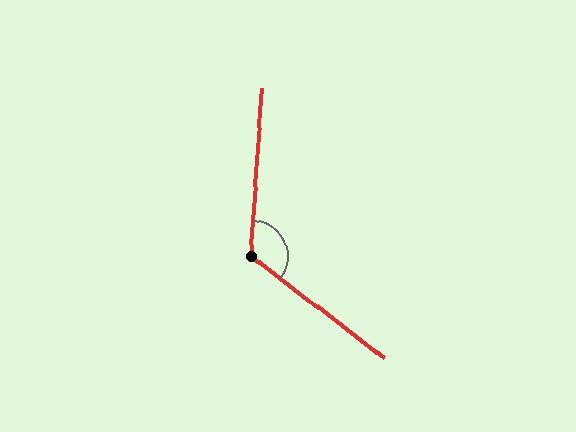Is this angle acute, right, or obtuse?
It is obtuse.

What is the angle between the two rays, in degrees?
Approximately 124 degrees.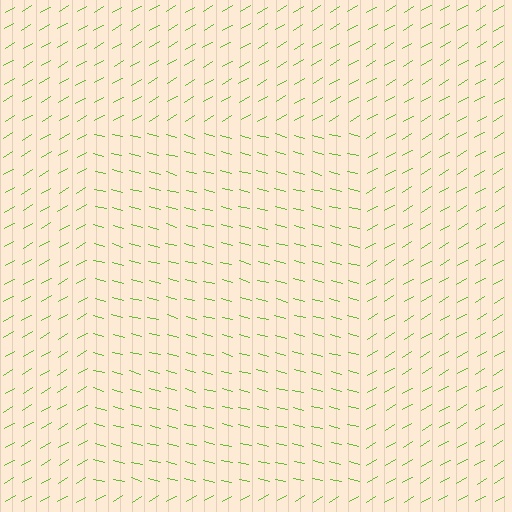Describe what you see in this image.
The image is filled with small lime line segments. A rectangle region in the image has lines oriented differently from the surrounding lines, creating a visible texture boundary.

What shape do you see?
I see a rectangle.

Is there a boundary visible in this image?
Yes, there is a texture boundary formed by a change in line orientation.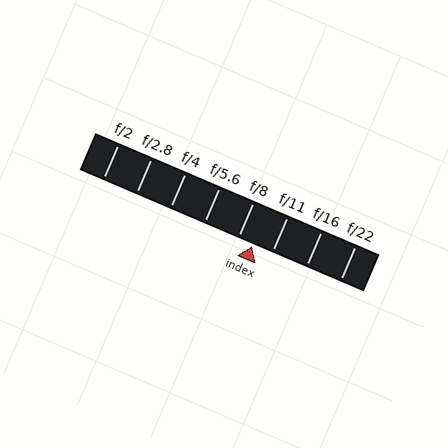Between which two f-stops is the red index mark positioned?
The index mark is between f/8 and f/11.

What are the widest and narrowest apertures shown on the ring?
The widest aperture shown is f/2 and the narrowest is f/22.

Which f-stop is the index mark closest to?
The index mark is closest to f/8.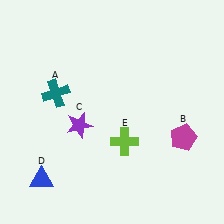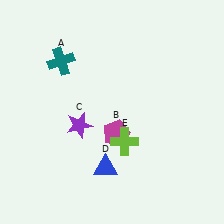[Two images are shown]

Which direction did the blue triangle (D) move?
The blue triangle (D) moved right.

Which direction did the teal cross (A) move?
The teal cross (A) moved up.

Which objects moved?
The objects that moved are: the teal cross (A), the magenta pentagon (B), the blue triangle (D).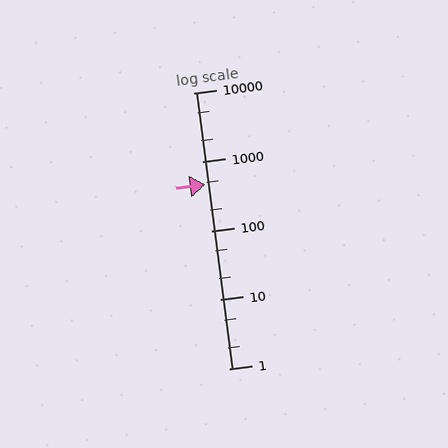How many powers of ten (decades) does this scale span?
The scale spans 4 decades, from 1 to 10000.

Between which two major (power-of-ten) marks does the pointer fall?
The pointer is between 100 and 1000.